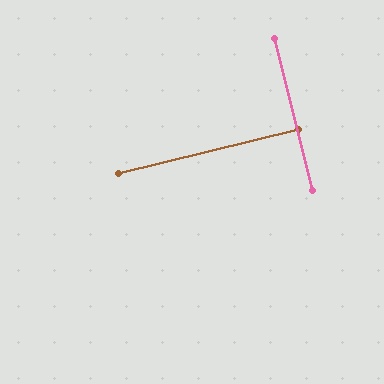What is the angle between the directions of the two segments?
Approximately 90 degrees.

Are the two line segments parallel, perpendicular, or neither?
Perpendicular — they meet at approximately 90°.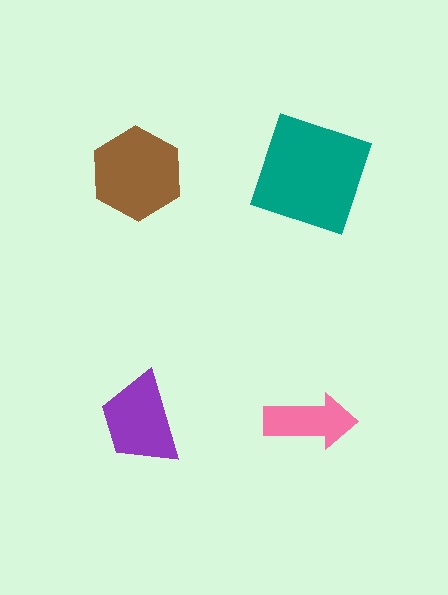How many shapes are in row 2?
2 shapes.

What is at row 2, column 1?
A purple trapezoid.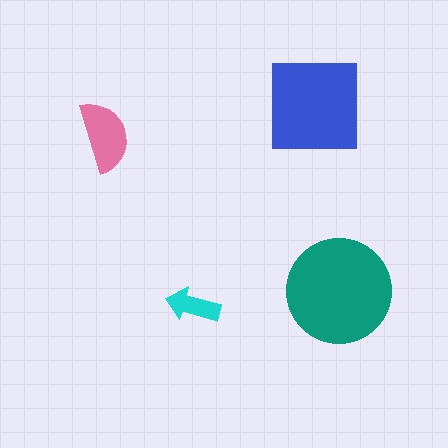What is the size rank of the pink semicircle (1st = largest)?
3rd.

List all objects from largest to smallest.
The teal circle, the blue square, the pink semicircle, the cyan arrow.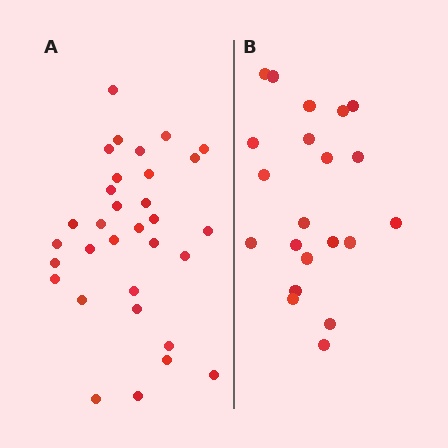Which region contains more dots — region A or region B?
Region A (the left region) has more dots.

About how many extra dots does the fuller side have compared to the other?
Region A has roughly 12 or so more dots than region B.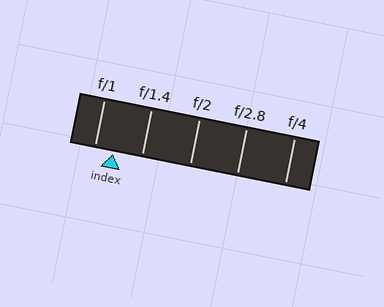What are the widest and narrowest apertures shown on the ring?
The widest aperture shown is f/1 and the narrowest is f/4.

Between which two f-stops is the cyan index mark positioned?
The index mark is between f/1 and f/1.4.